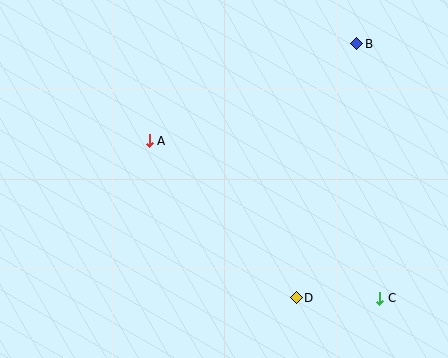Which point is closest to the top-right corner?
Point B is closest to the top-right corner.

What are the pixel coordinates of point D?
Point D is at (296, 298).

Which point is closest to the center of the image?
Point A at (149, 141) is closest to the center.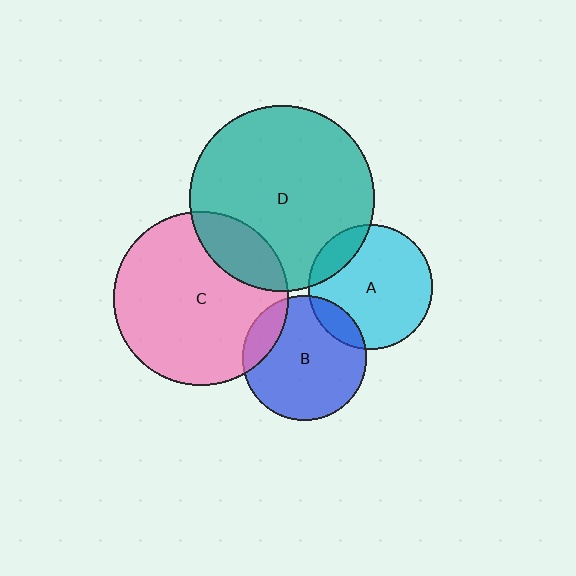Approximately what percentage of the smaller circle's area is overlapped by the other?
Approximately 15%.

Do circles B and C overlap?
Yes.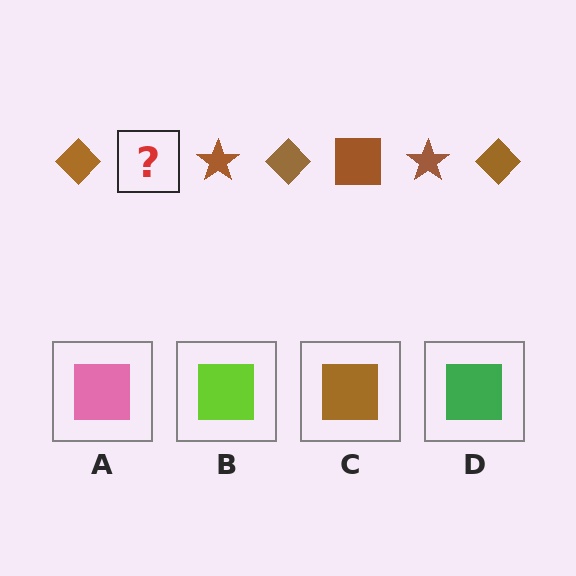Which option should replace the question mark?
Option C.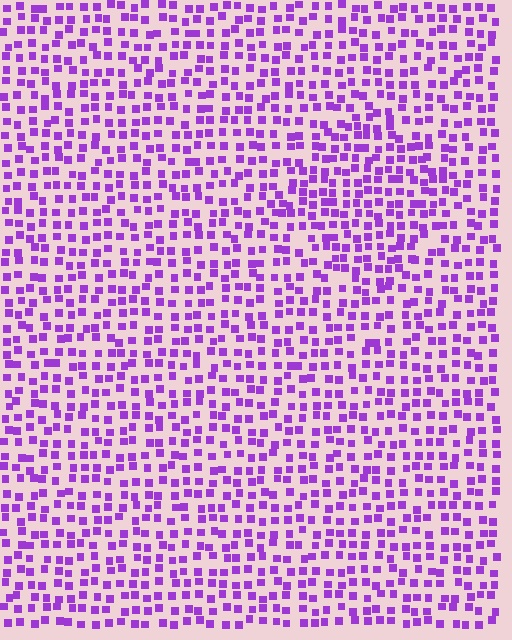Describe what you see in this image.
The image contains small purple elements arranged at two different densities. A diamond-shaped region is visible where the elements are more densely packed than the surrounding area.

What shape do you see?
I see a diamond.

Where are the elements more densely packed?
The elements are more densely packed inside the diamond boundary.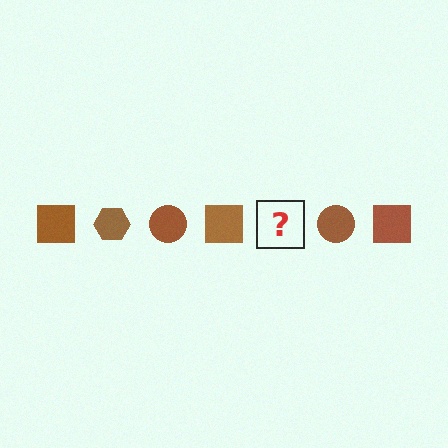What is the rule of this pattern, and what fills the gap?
The rule is that the pattern cycles through square, hexagon, circle shapes in brown. The gap should be filled with a brown hexagon.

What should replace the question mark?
The question mark should be replaced with a brown hexagon.